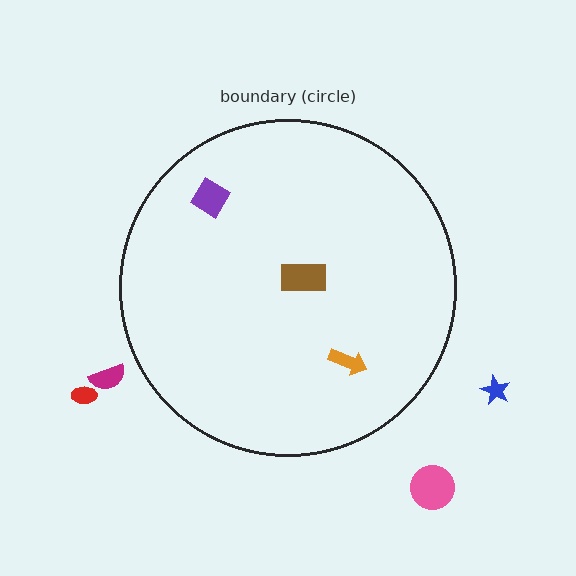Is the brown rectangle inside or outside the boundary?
Inside.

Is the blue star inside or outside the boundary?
Outside.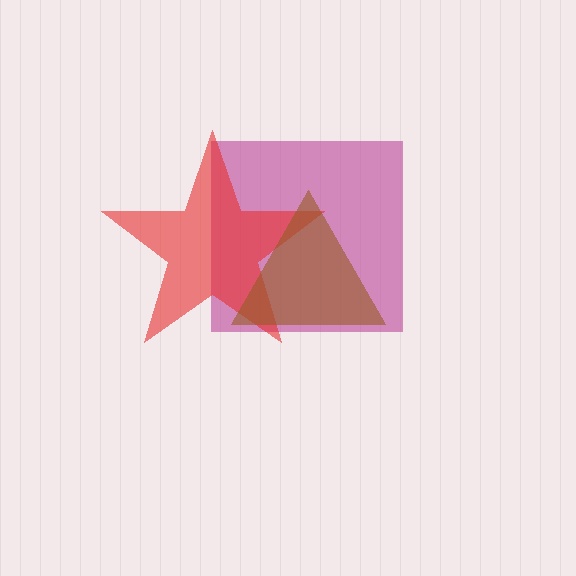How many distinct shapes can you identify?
There are 3 distinct shapes: a magenta square, a red star, a brown triangle.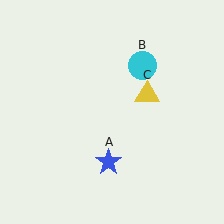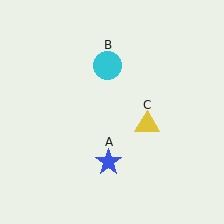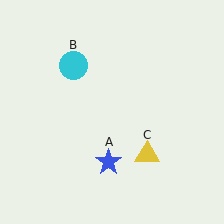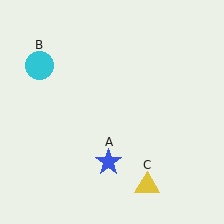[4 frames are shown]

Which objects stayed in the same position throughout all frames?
Blue star (object A) remained stationary.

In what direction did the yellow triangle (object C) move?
The yellow triangle (object C) moved down.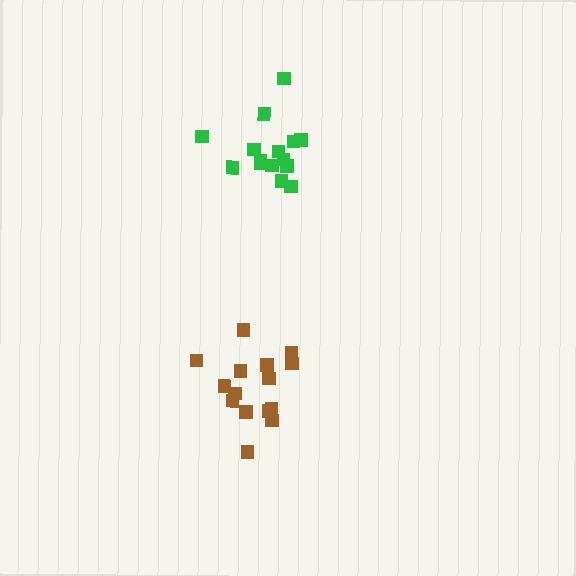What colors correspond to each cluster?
The clusters are colored: brown, green.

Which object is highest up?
The green cluster is topmost.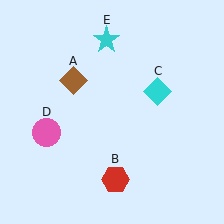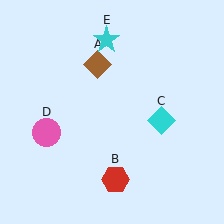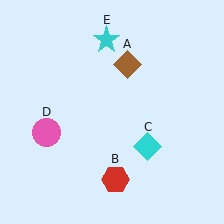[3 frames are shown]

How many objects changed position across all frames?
2 objects changed position: brown diamond (object A), cyan diamond (object C).